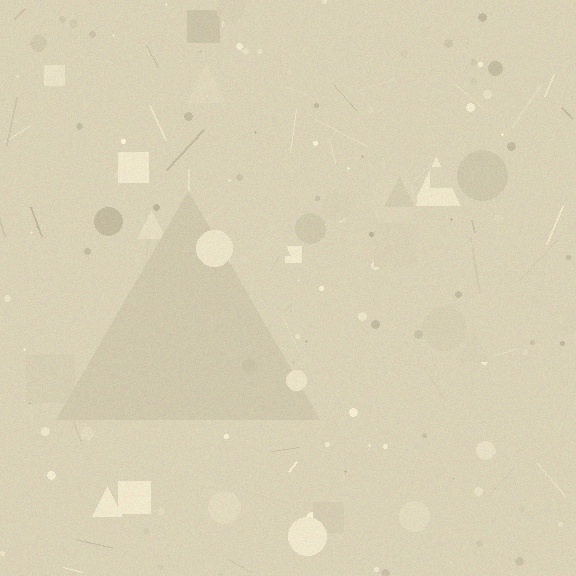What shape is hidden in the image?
A triangle is hidden in the image.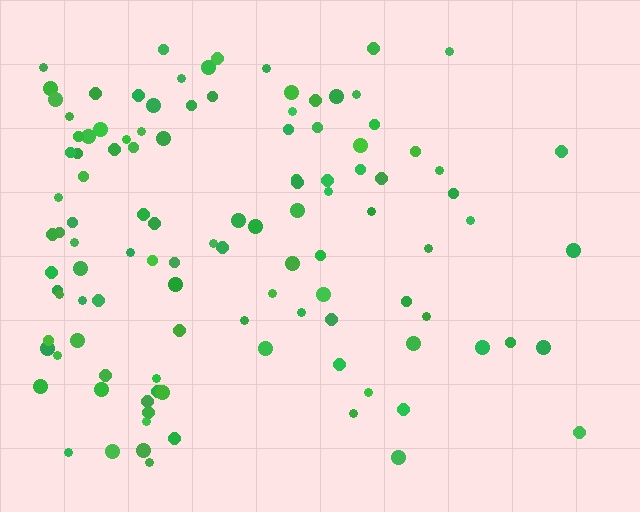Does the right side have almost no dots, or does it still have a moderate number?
Still a moderate number, just noticeably fewer than the left.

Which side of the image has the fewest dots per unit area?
The right.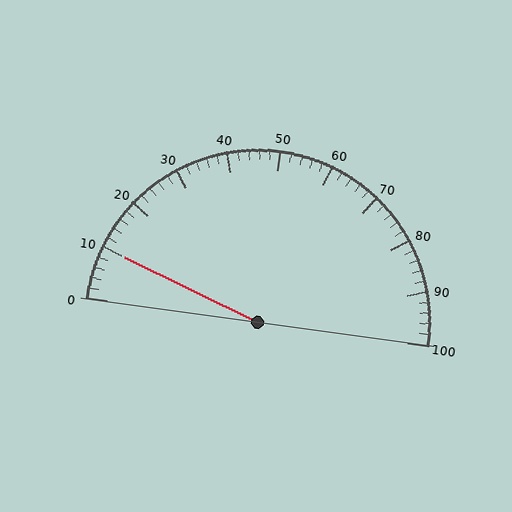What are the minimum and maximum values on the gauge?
The gauge ranges from 0 to 100.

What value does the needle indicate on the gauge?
The needle indicates approximately 10.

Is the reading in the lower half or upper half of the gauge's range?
The reading is in the lower half of the range (0 to 100).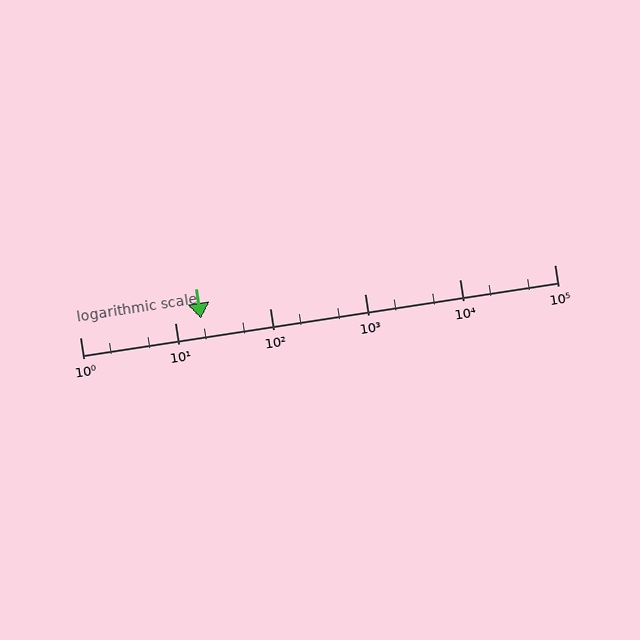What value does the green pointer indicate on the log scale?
The pointer indicates approximately 19.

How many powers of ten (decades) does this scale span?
The scale spans 5 decades, from 1 to 100000.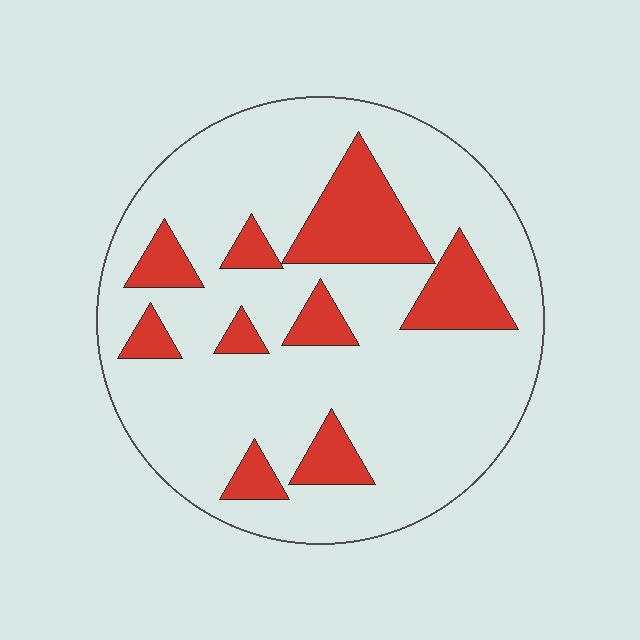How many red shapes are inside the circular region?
9.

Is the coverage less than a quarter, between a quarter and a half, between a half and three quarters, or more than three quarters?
Less than a quarter.